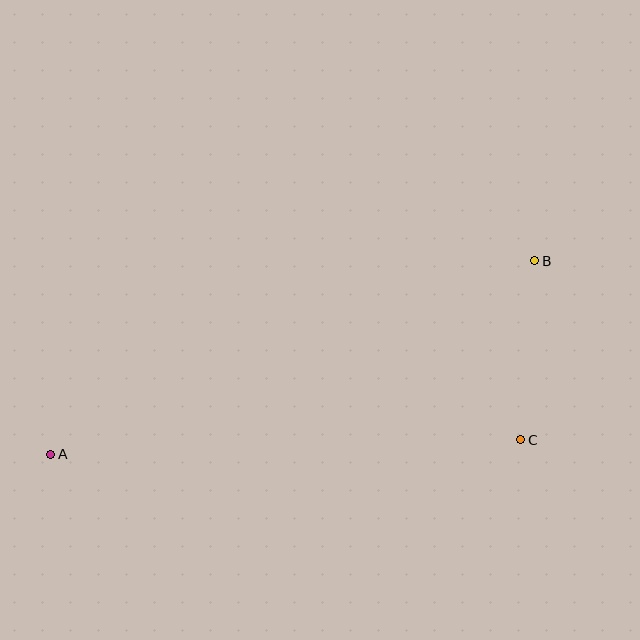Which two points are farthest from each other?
Points A and B are farthest from each other.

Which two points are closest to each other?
Points B and C are closest to each other.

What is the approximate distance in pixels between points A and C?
The distance between A and C is approximately 470 pixels.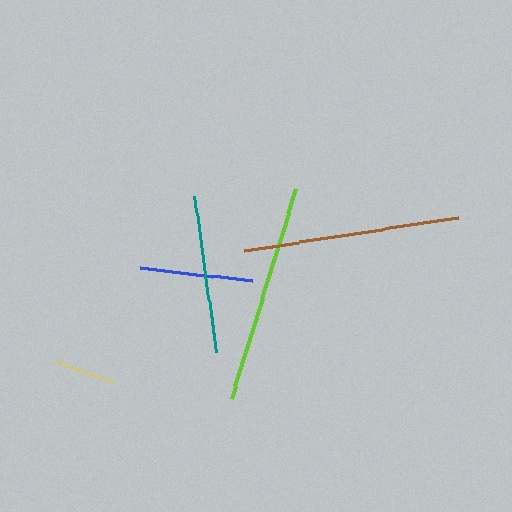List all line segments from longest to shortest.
From longest to shortest: lime, brown, teal, blue, yellow.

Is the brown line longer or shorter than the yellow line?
The brown line is longer than the yellow line.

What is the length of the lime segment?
The lime segment is approximately 220 pixels long.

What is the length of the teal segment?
The teal segment is approximately 159 pixels long.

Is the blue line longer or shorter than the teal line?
The teal line is longer than the blue line.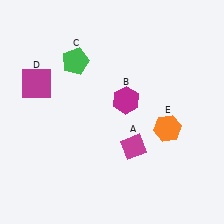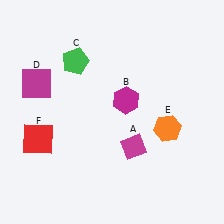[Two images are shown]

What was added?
A red square (F) was added in Image 2.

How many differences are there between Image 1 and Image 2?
There is 1 difference between the two images.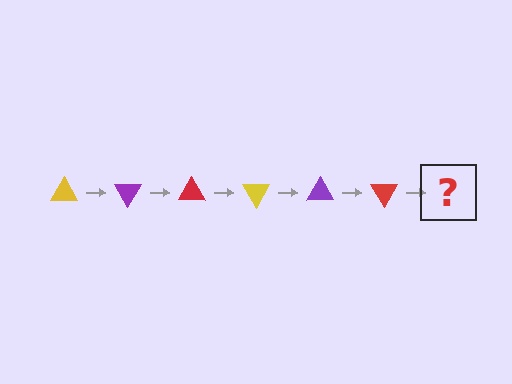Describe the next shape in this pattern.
It should be a yellow triangle, rotated 360 degrees from the start.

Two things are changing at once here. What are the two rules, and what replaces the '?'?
The two rules are that it rotates 60 degrees each step and the color cycles through yellow, purple, and red. The '?' should be a yellow triangle, rotated 360 degrees from the start.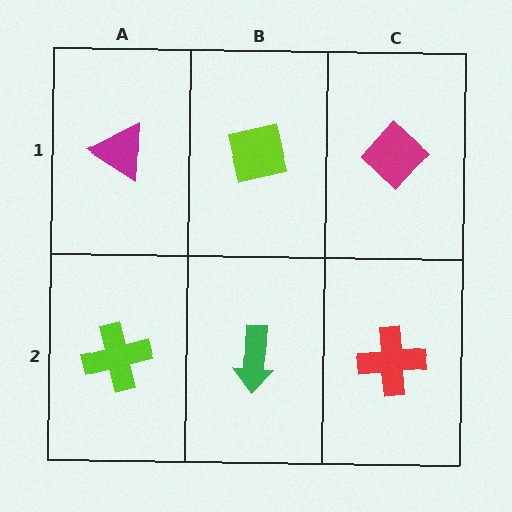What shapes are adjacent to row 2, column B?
A lime square (row 1, column B), a lime cross (row 2, column A), a red cross (row 2, column C).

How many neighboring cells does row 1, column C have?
2.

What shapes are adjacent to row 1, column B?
A green arrow (row 2, column B), a magenta triangle (row 1, column A), a magenta diamond (row 1, column C).